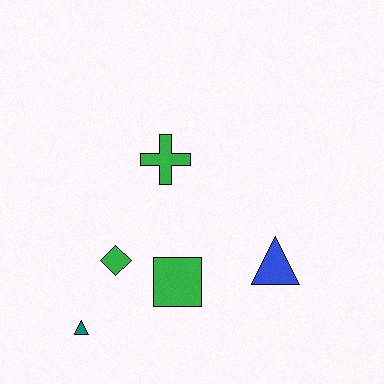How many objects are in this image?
There are 5 objects.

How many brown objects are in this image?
There are no brown objects.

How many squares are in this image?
There is 1 square.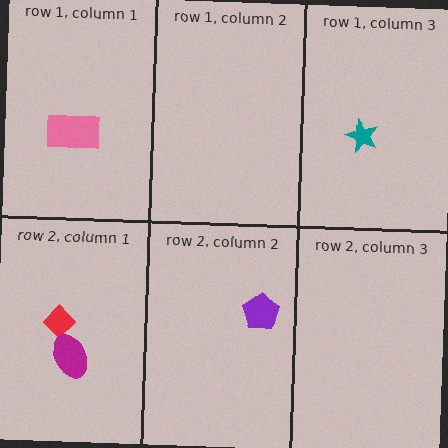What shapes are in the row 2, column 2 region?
The purple pentagon.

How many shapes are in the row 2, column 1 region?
2.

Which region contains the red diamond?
The row 2, column 1 region.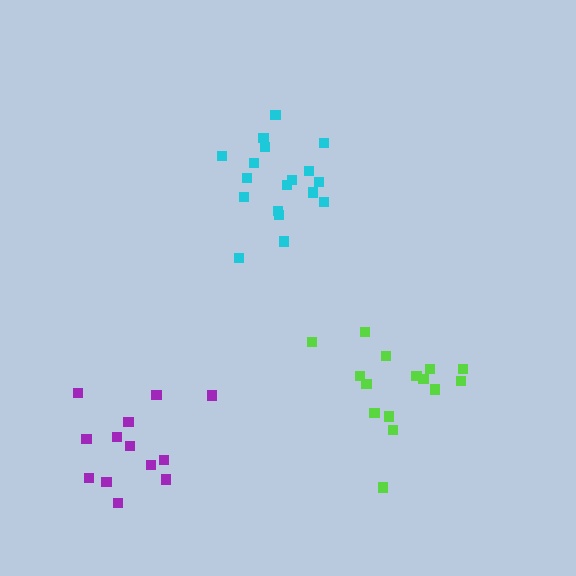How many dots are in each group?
Group 1: 13 dots, Group 2: 15 dots, Group 3: 18 dots (46 total).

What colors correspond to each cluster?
The clusters are colored: purple, lime, cyan.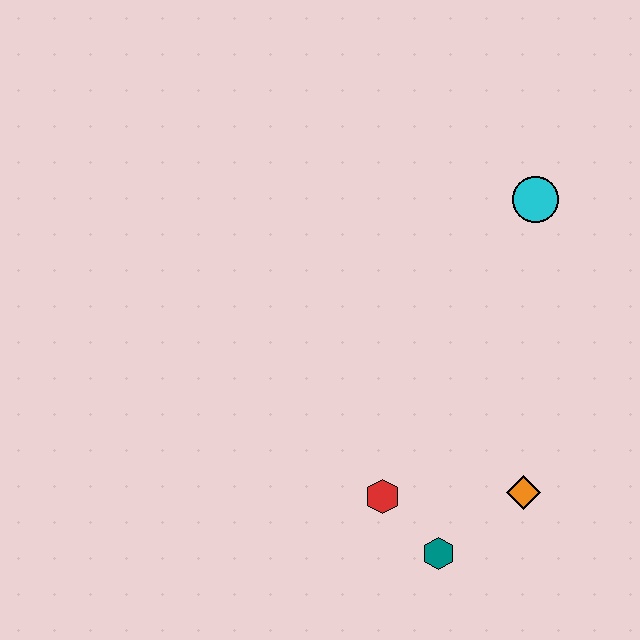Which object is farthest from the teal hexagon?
The cyan circle is farthest from the teal hexagon.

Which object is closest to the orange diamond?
The teal hexagon is closest to the orange diamond.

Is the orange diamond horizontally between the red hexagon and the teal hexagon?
No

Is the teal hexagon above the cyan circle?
No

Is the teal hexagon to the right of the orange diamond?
No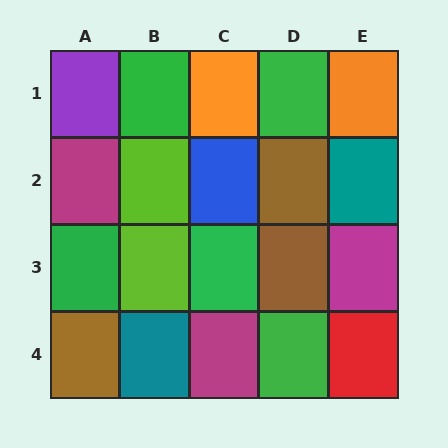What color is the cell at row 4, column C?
Magenta.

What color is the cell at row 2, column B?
Lime.